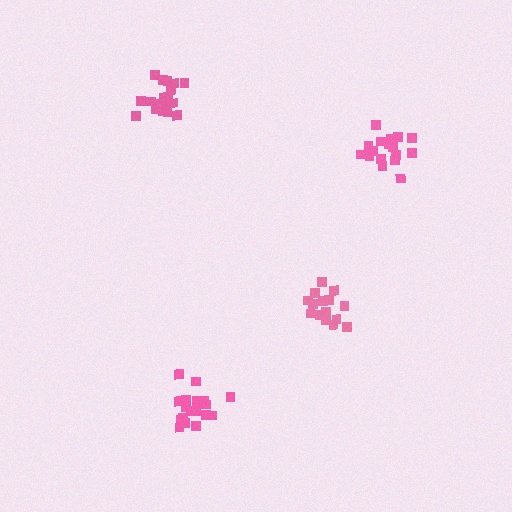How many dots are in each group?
Group 1: 18 dots, Group 2: 19 dots, Group 3: 15 dots, Group 4: 18 dots (70 total).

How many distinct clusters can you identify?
There are 4 distinct clusters.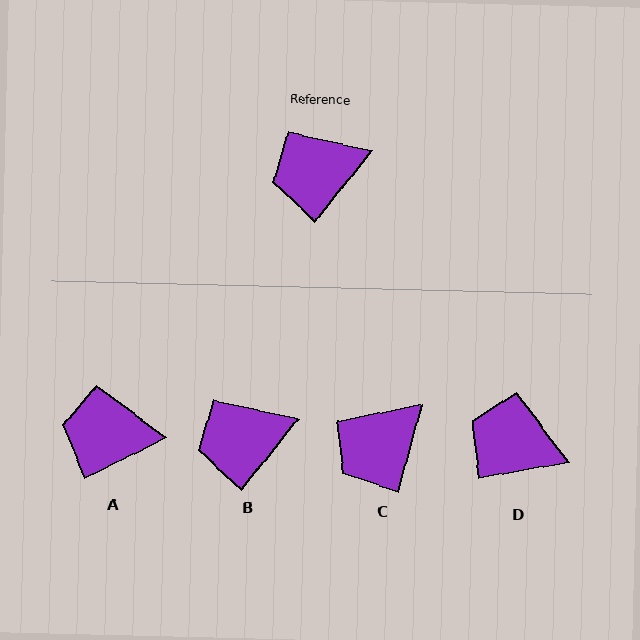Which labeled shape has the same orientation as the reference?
B.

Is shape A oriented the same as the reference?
No, it is off by about 24 degrees.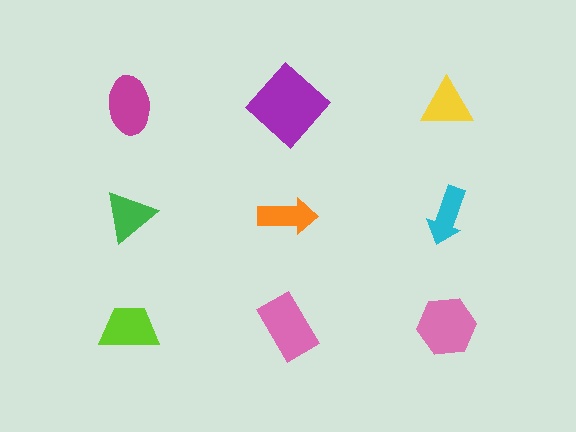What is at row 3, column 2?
A pink rectangle.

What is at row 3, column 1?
A lime trapezoid.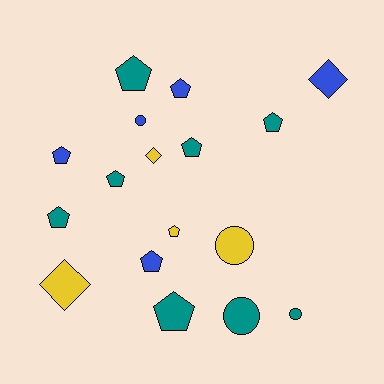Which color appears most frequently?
Teal, with 8 objects.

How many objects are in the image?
There are 17 objects.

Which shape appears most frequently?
Pentagon, with 10 objects.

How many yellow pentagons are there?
There is 1 yellow pentagon.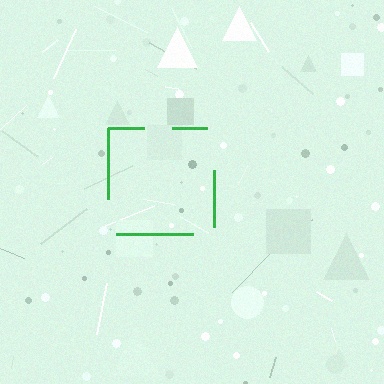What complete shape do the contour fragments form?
The contour fragments form a square.